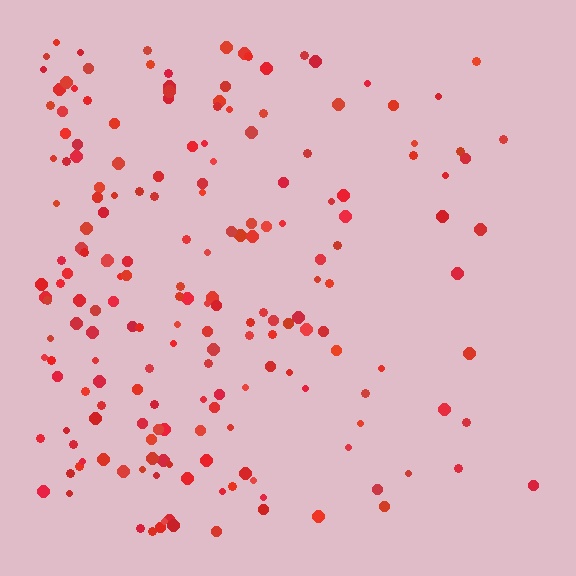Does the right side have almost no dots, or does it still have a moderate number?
Still a moderate number, just noticeably fewer than the left.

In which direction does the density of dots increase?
From right to left, with the left side densest.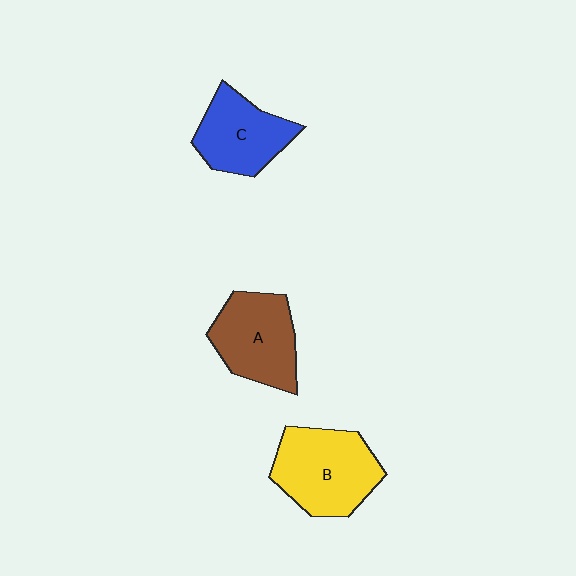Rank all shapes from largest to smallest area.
From largest to smallest: B (yellow), A (brown), C (blue).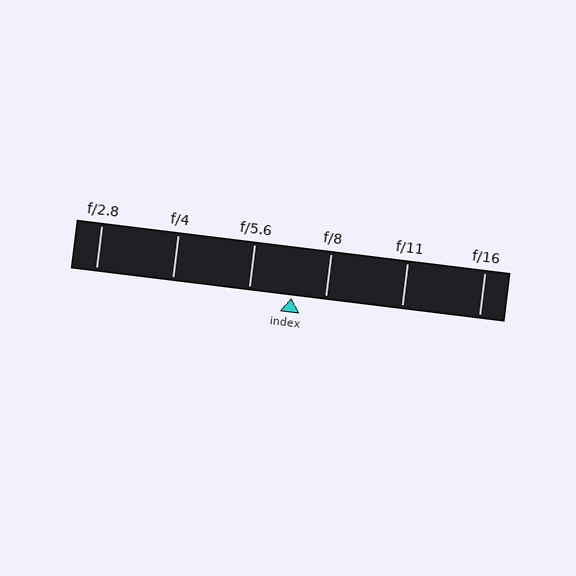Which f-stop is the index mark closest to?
The index mark is closest to f/8.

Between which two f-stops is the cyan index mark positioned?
The index mark is between f/5.6 and f/8.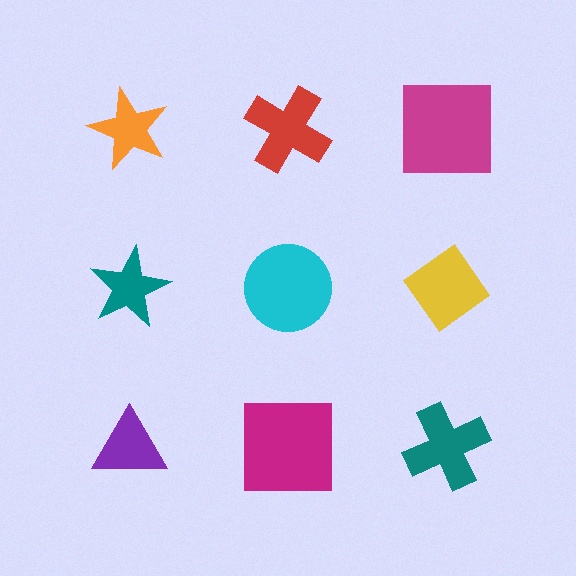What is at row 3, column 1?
A purple triangle.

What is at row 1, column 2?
A red cross.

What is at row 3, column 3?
A teal cross.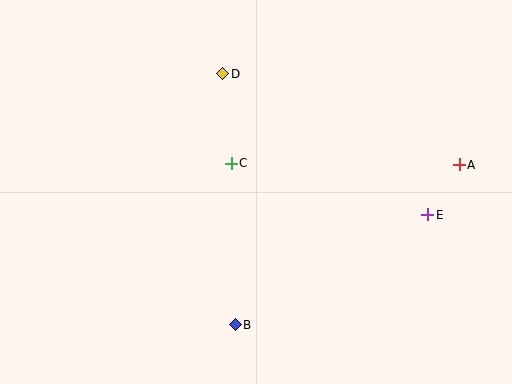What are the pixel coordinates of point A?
Point A is at (459, 165).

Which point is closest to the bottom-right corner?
Point E is closest to the bottom-right corner.